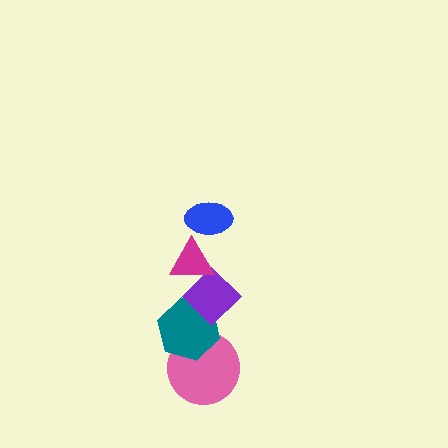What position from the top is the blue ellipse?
The blue ellipse is 1st from the top.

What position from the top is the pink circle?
The pink circle is 5th from the top.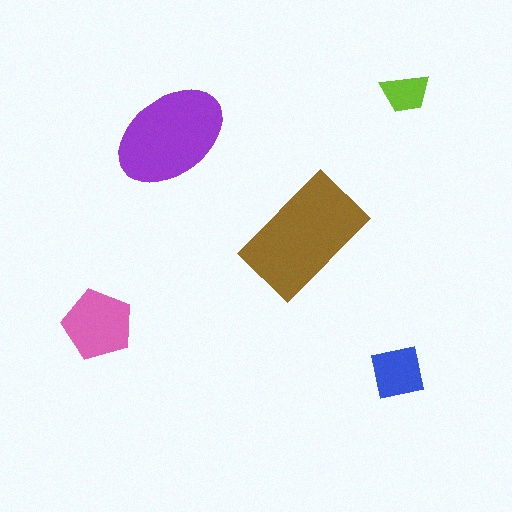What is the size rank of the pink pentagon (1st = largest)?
3rd.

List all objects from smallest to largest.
The lime trapezoid, the blue square, the pink pentagon, the purple ellipse, the brown rectangle.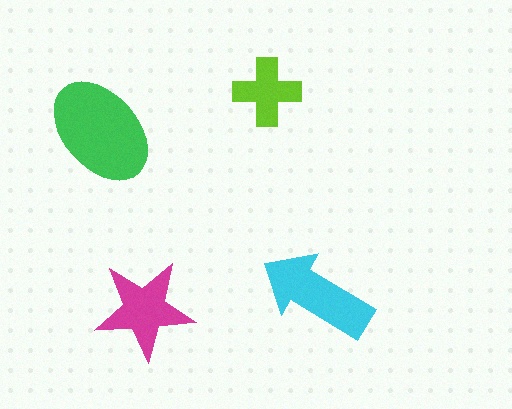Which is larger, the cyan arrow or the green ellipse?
The green ellipse.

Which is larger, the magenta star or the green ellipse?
The green ellipse.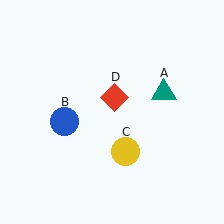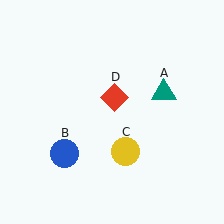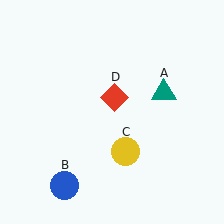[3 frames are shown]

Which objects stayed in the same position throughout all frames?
Teal triangle (object A) and yellow circle (object C) and red diamond (object D) remained stationary.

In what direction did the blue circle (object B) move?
The blue circle (object B) moved down.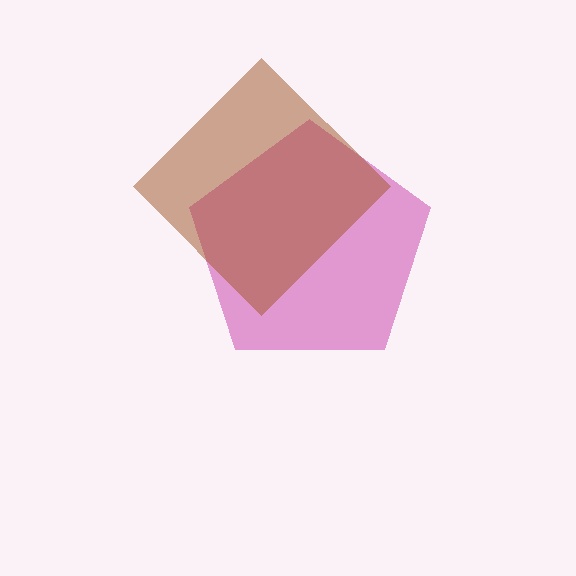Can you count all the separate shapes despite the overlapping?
Yes, there are 2 separate shapes.